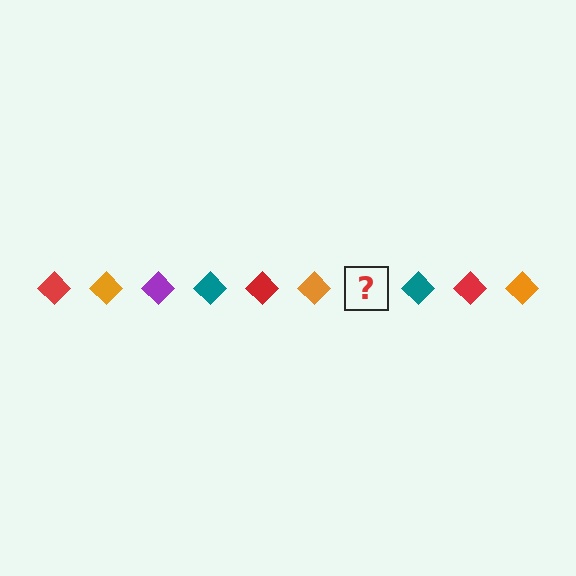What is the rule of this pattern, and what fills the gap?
The rule is that the pattern cycles through red, orange, purple, teal diamonds. The gap should be filled with a purple diamond.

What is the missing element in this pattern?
The missing element is a purple diamond.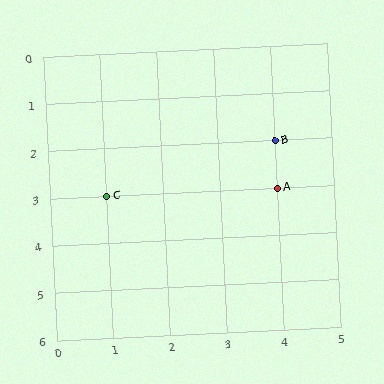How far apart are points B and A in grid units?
Points B and A are 1 row apart.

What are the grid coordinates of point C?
Point C is at grid coordinates (1, 3).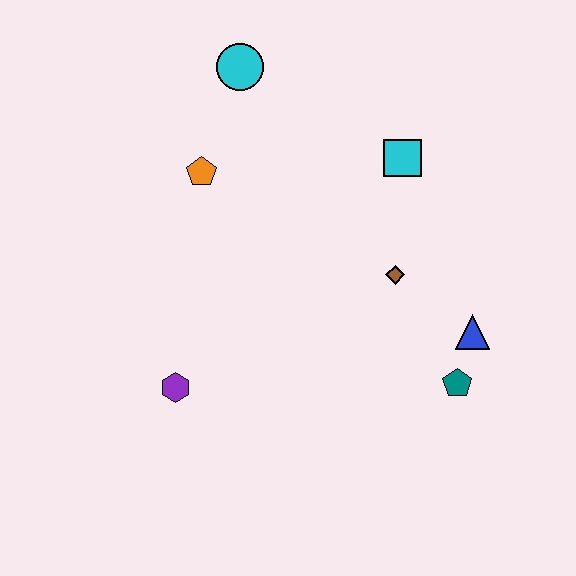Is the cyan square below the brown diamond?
No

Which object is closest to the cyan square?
The brown diamond is closest to the cyan square.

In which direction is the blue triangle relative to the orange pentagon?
The blue triangle is to the right of the orange pentagon.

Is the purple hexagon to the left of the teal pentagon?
Yes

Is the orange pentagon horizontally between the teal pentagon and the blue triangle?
No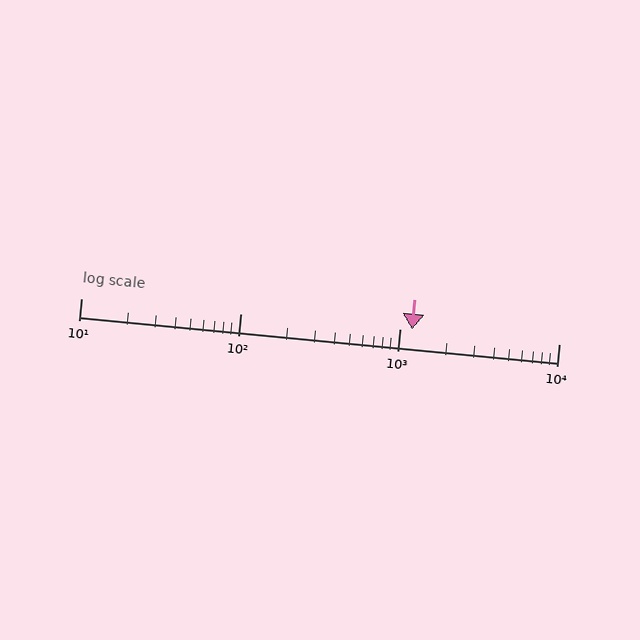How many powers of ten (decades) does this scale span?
The scale spans 3 decades, from 10 to 10000.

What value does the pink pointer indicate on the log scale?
The pointer indicates approximately 1200.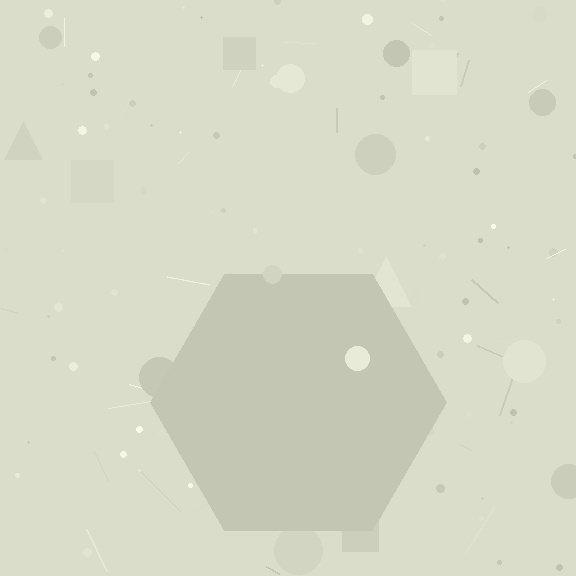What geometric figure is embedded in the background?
A hexagon is embedded in the background.